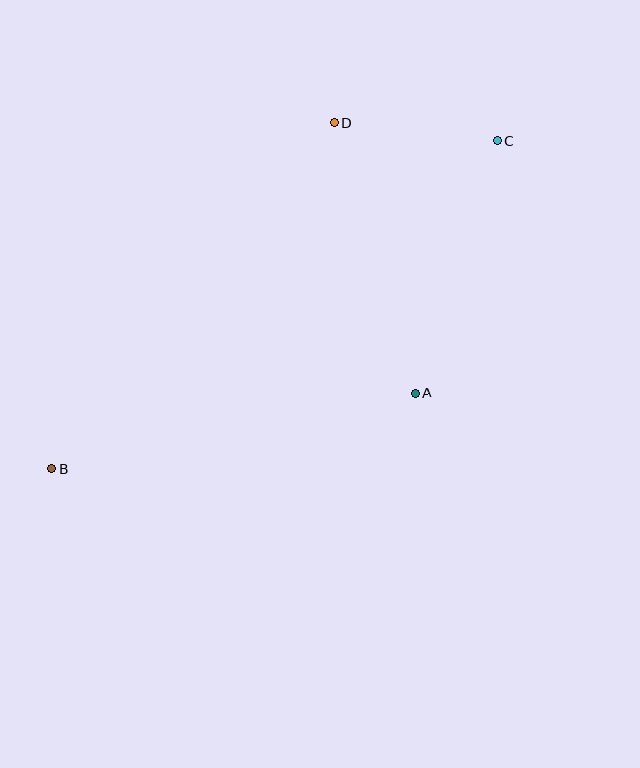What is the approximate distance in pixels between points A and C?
The distance between A and C is approximately 265 pixels.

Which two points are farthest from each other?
Points B and C are farthest from each other.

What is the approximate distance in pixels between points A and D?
The distance between A and D is approximately 282 pixels.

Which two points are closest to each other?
Points C and D are closest to each other.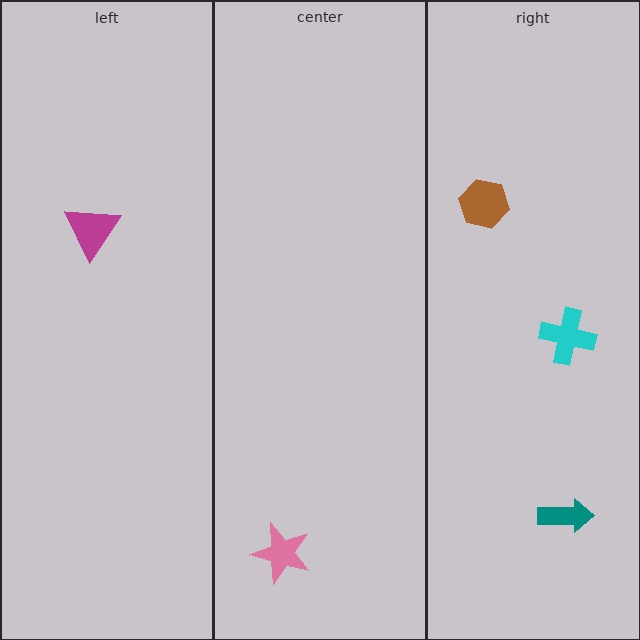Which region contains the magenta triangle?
The left region.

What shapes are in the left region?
The magenta triangle.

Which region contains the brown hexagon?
The right region.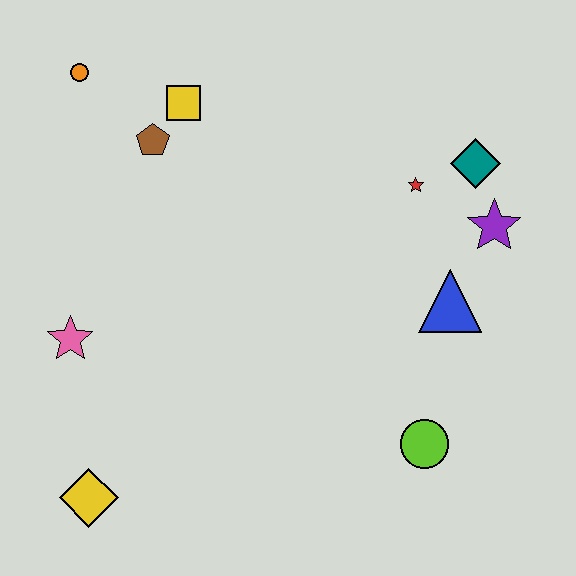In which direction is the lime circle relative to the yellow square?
The lime circle is below the yellow square.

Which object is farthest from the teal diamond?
The yellow diamond is farthest from the teal diamond.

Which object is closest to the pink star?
The yellow diamond is closest to the pink star.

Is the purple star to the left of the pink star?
No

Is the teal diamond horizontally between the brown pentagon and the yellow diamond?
No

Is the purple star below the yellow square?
Yes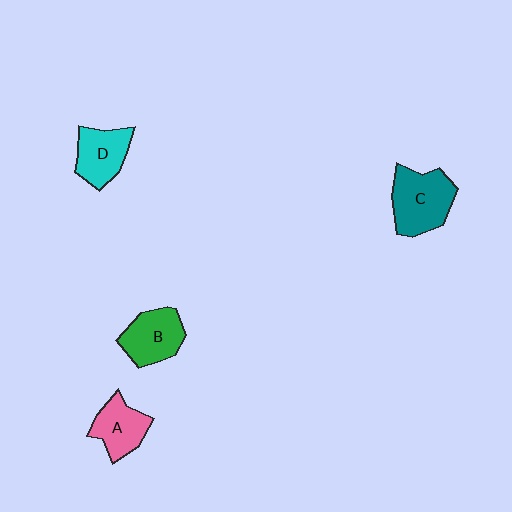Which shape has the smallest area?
Shape A (pink).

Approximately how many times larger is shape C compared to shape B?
Approximately 1.3 times.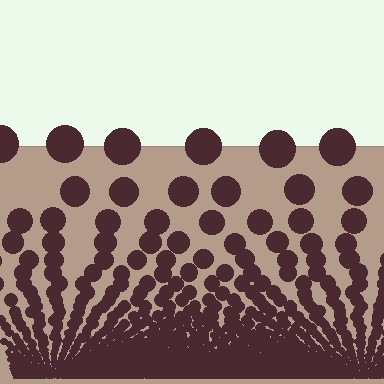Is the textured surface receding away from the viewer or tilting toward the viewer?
The surface appears to tilt toward the viewer. Texture elements get larger and sparser toward the top.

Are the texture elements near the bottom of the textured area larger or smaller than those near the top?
Smaller. The gradient is inverted — elements near the bottom are smaller and denser.